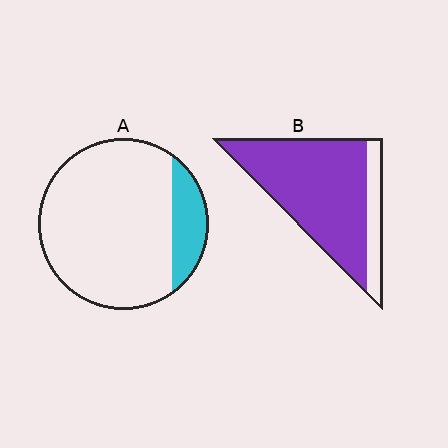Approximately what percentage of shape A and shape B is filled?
A is approximately 15% and B is approximately 80%.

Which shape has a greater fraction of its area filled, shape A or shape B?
Shape B.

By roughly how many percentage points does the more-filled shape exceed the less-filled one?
By roughly 65 percentage points (B over A).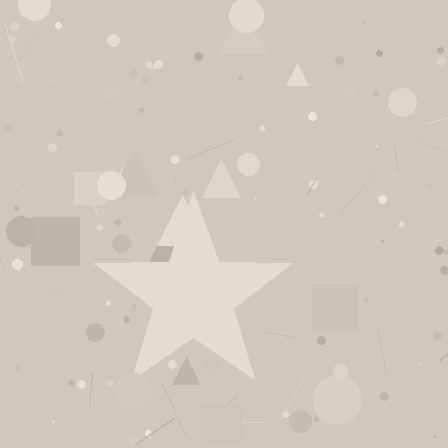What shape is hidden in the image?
A star is hidden in the image.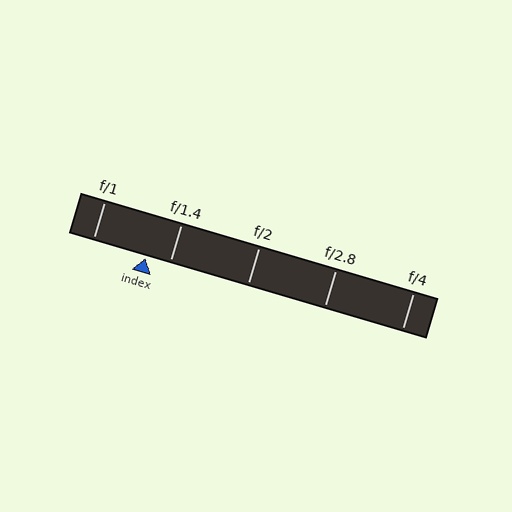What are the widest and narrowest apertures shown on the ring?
The widest aperture shown is f/1 and the narrowest is f/4.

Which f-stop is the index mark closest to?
The index mark is closest to f/1.4.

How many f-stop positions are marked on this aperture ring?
There are 5 f-stop positions marked.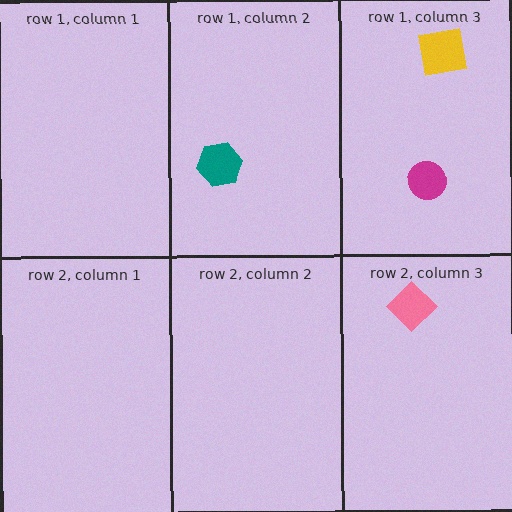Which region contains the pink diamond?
The row 2, column 3 region.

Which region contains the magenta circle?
The row 1, column 3 region.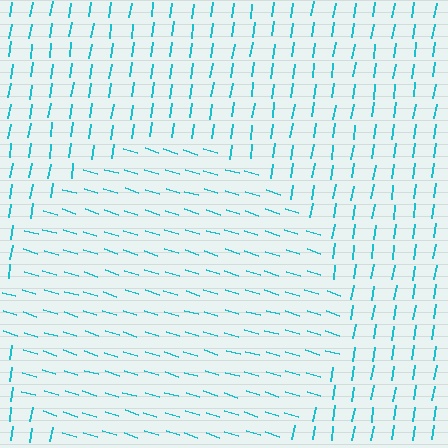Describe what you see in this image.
The image is filled with small cyan line segments. A circle region in the image has lines oriented differently from the surrounding lines, creating a visible texture boundary.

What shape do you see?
I see a circle.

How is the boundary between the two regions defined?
The boundary is defined purely by a change in line orientation (approximately 81 degrees difference). All lines are the same color and thickness.